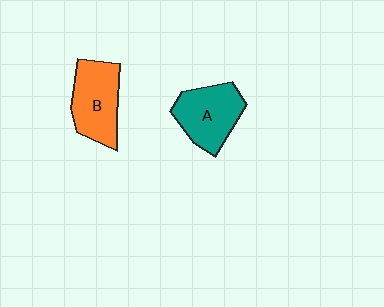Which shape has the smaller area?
Shape A (teal).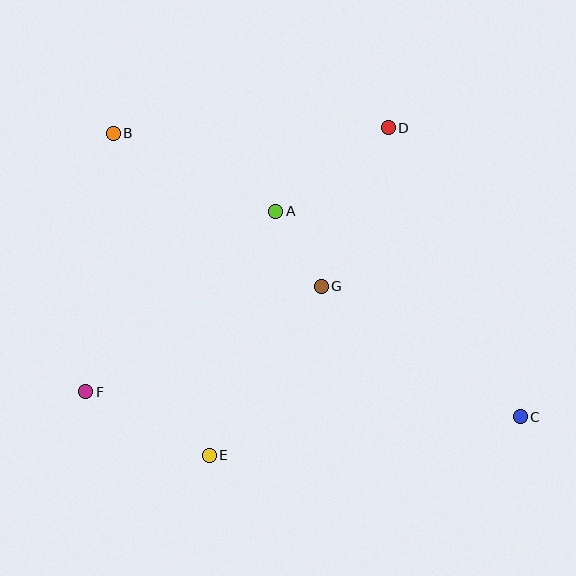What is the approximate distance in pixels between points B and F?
The distance between B and F is approximately 260 pixels.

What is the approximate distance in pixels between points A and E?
The distance between A and E is approximately 253 pixels.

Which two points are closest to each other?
Points A and G are closest to each other.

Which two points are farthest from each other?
Points B and C are farthest from each other.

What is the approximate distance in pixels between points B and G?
The distance between B and G is approximately 258 pixels.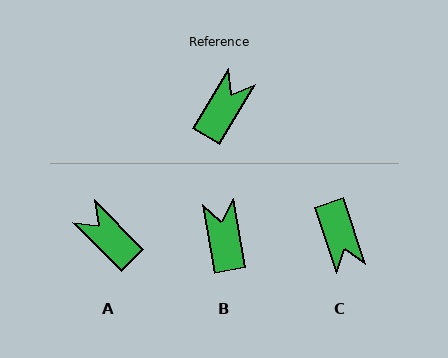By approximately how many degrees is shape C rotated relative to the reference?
Approximately 130 degrees clockwise.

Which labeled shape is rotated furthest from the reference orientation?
C, about 130 degrees away.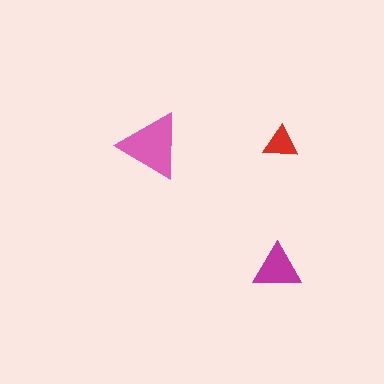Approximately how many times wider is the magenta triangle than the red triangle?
About 1.5 times wider.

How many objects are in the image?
There are 3 objects in the image.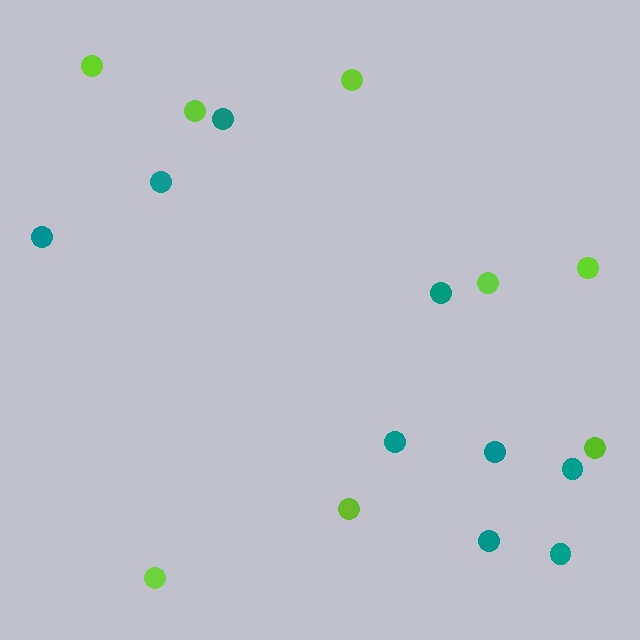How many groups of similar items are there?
There are 2 groups: one group of lime circles (8) and one group of teal circles (9).